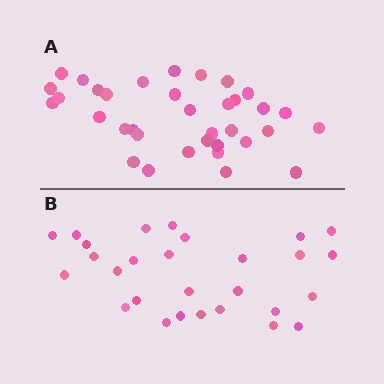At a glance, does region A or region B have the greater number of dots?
Region A (the top region) has more dots.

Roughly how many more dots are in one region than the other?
Region A has roughly 8 or so more dots than region B.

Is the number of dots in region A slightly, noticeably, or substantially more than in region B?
Region A has noticeably more, but not dramatically so. The ratio is roughly 1.2 to 1.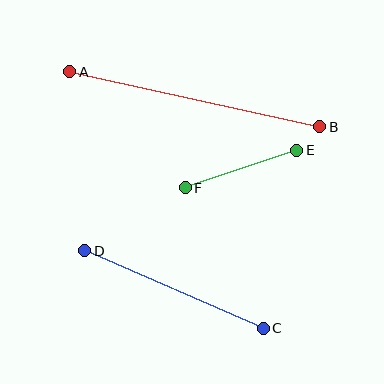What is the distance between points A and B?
The distance is approximately 256 pixels.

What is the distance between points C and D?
The distance is approximately 195 pixels.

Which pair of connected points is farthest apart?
Points A and B are farthest apart.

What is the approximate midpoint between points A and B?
The midpoint is at approximately (195, 99) pixels.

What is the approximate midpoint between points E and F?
The midpoint is at approximately (241, 169) pixels.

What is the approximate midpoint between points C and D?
The midpoint is at approximately (174, 289) pixels.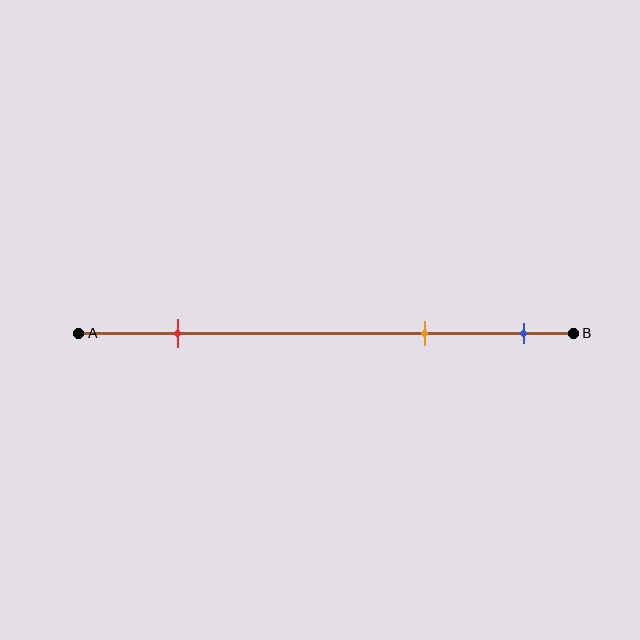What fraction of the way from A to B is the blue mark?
The blue mark is approximately 90% (0.9) of the way from A to B.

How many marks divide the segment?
There are 3 marks dividing the segment.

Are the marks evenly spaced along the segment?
No, the marks are not evenly spaced.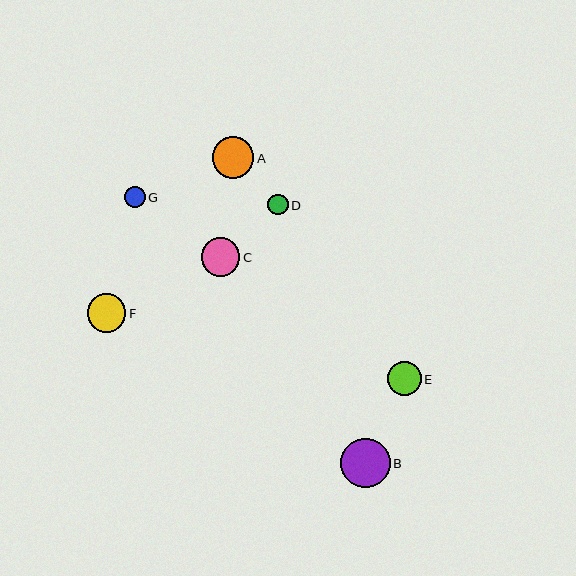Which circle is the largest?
Circle B is the largest with a size of approximately 49 pixels.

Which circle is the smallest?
Circle D is the smallest with a size of approximately 20 pixels.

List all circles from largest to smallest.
From largest to smallest: B, A, C, F, E, G, D.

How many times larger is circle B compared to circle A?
Circle B is approximately 1.2 times the size of circle A.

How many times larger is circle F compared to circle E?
Circle F is approximately 1.1 times the size of circle E.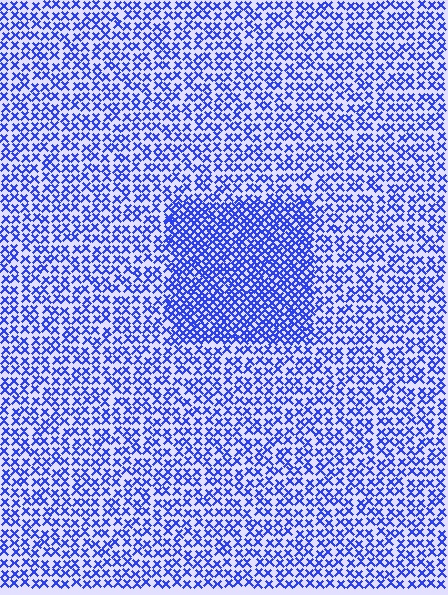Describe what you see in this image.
The image contains small blue elements arranged at two different densities. A rectangle-shaped region is visible where the elements are more densely packed than the surrounding area.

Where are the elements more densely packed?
The elements are more densely packed inside the rectangle boundary.